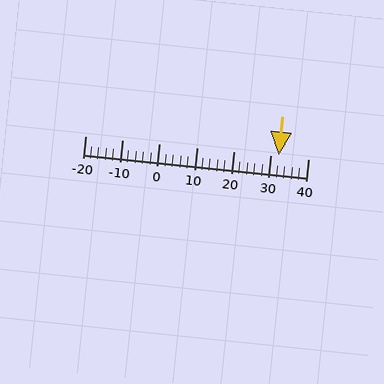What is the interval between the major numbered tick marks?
The major tick marks are spaced 10 units apart.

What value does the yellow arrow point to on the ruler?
The yellow arrow points to approximately 32.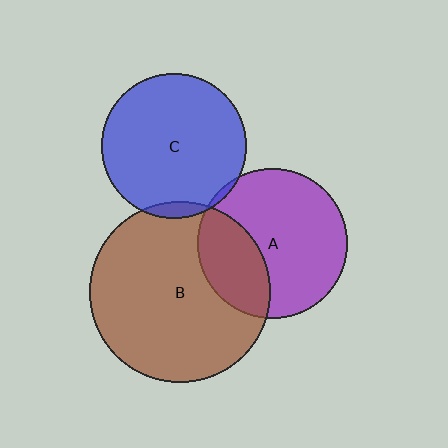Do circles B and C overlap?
Yes.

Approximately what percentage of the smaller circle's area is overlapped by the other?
Approximately 5%.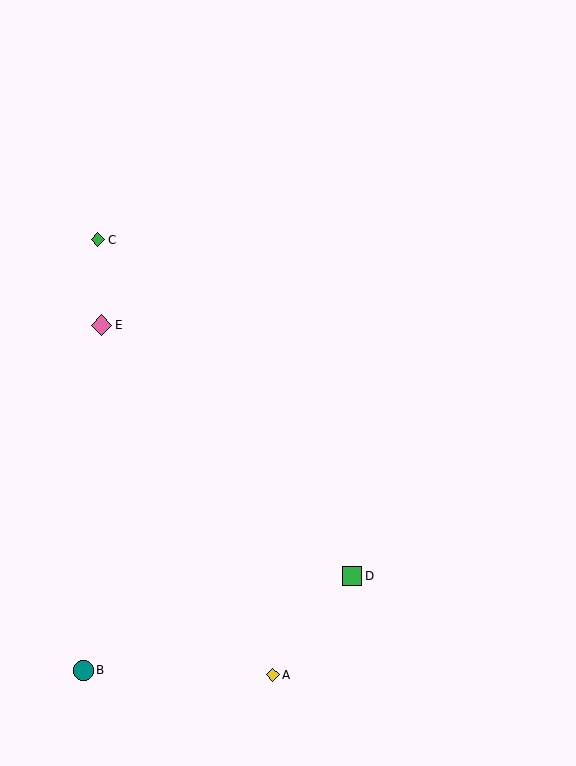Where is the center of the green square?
The center of the green square is at (352, 576).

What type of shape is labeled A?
Shape A is a yellow diamond.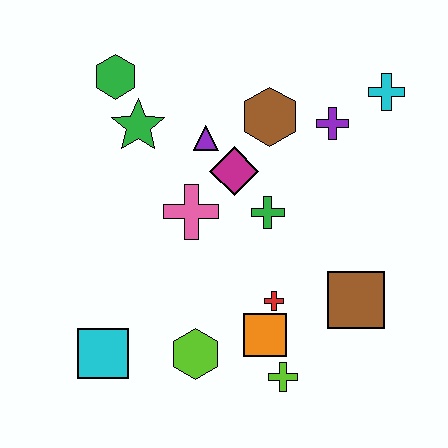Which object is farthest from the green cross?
The cyan square is farthest from the green cross.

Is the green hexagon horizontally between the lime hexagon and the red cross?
No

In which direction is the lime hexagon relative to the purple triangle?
The lime hexagon is below the purple triangle.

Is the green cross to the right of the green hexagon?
Yes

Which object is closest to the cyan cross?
The purple cross is closest to the cyan cross.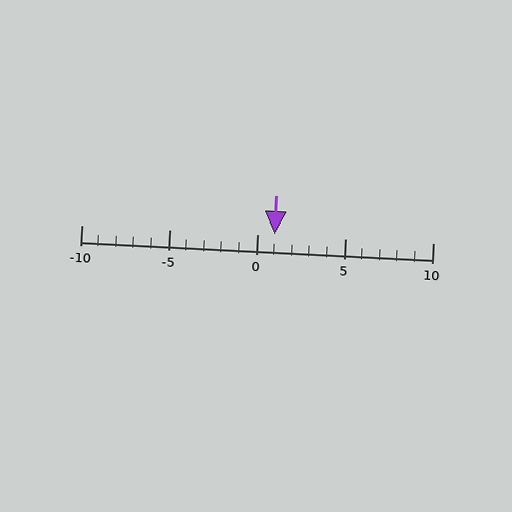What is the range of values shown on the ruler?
The ruler shows values from -10 to 10.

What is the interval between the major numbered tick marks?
The major tick marks are spaced 5 units apart.